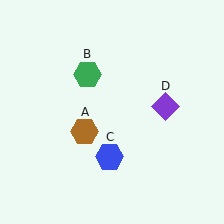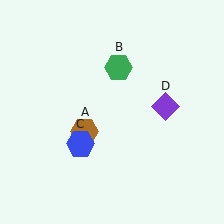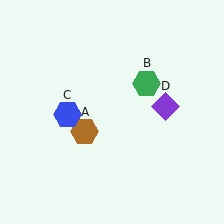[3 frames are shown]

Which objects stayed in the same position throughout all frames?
Brown hexagon (object A) and purple diamond (object D) remained stationary.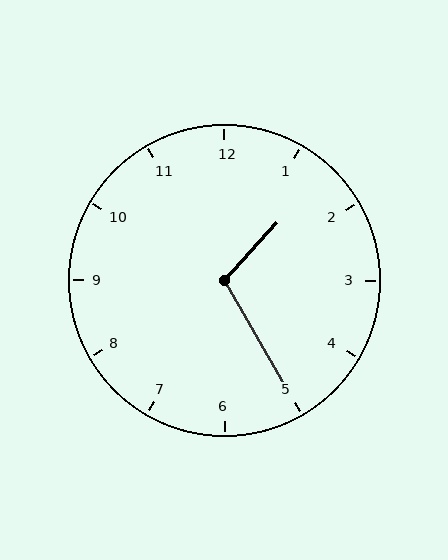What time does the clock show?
1:25.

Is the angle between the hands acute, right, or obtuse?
It is obtuse.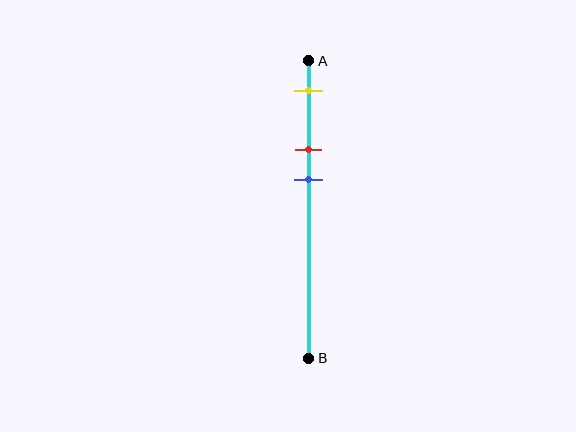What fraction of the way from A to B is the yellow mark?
The yellow mark is approximately 10% (0.1) of the way from A to B.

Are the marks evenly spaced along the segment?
Yes, the marks are approximately evenly spaced.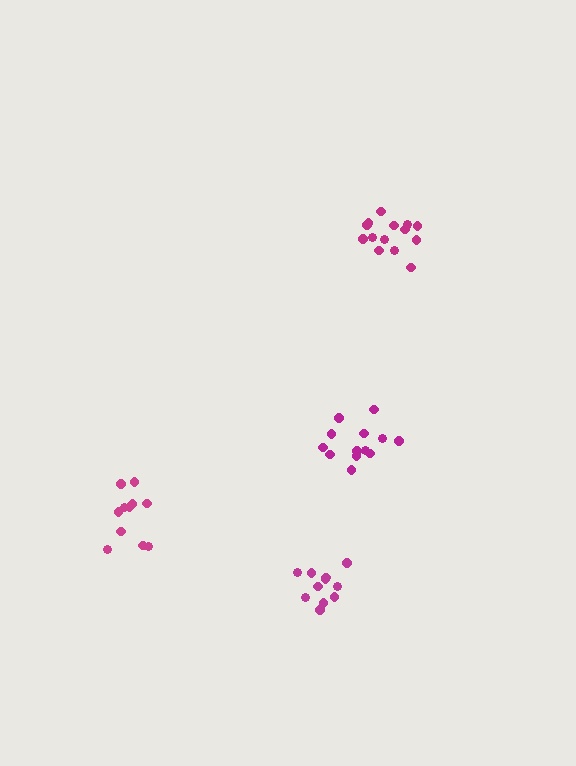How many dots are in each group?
Group 1: 11 dots, Group 2: 11 dots, Group 3: 14 dots, Group 4: 13 dots (49 total).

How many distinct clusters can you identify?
There are 4 distinct clusters.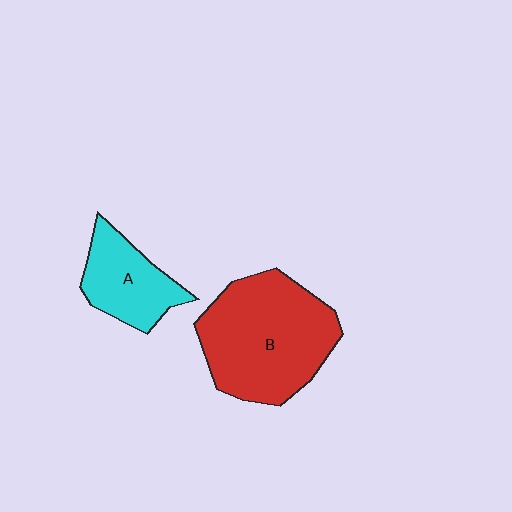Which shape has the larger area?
Shape B (red).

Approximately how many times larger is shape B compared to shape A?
Approximately 2.0 times.